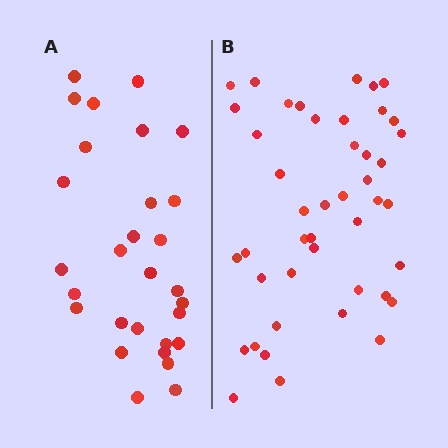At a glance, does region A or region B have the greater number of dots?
Region B (the right region) has more dots.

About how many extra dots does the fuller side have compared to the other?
Region B has approximately 15 more dots than region A.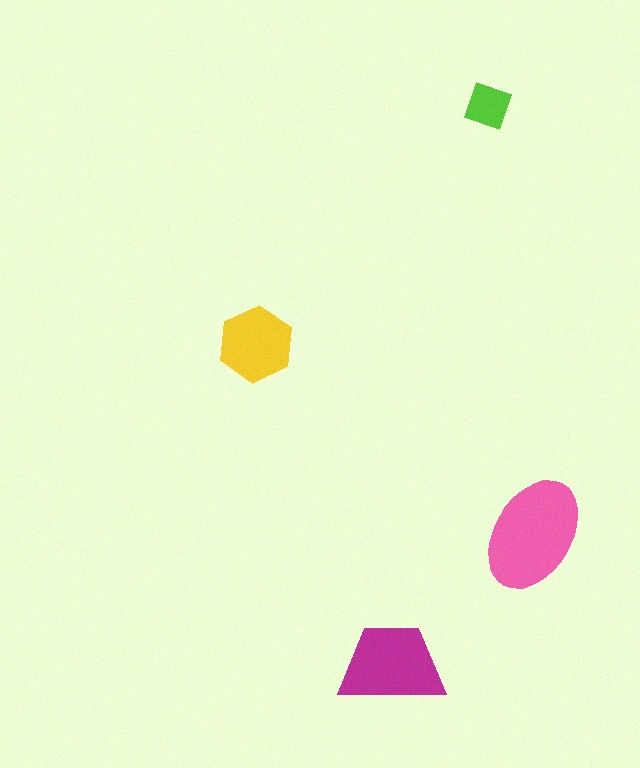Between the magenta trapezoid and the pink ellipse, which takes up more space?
The pink ellipse.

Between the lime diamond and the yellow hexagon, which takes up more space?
The yellow hexagon.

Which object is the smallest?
The lime diamond.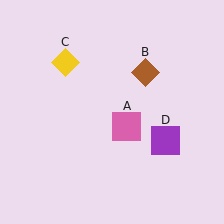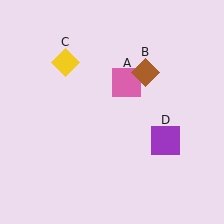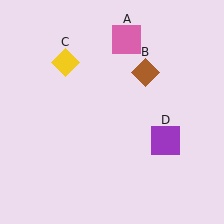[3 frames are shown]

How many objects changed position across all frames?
1 object changed position: pink square (object A).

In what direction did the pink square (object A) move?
The pink square (object A) moved up.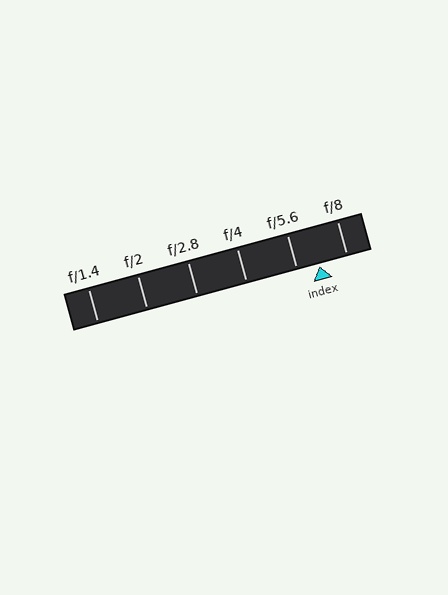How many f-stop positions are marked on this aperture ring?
There are 6 f-stop positions marked.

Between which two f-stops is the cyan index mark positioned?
The index mark is between f/5.6 and f/8.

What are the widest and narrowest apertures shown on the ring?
The widest aperture shown is f/1.4 and the narrowest is f/8.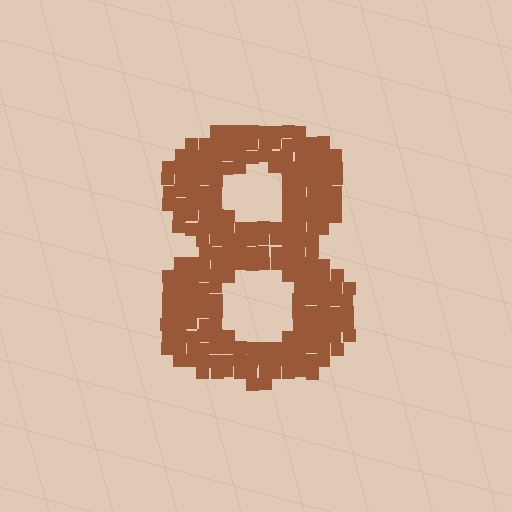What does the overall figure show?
The overall figure shows the digit 8.